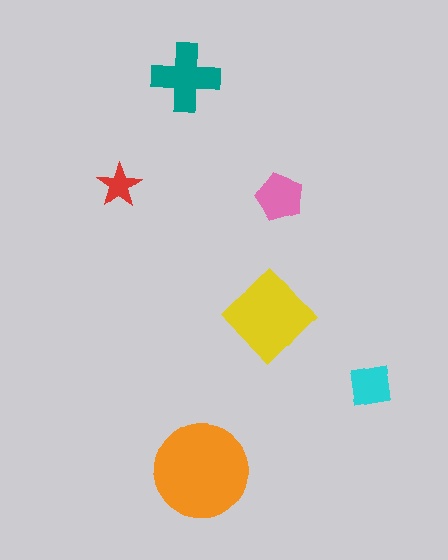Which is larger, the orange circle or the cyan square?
The orange circle.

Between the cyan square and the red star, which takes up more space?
The cyan square.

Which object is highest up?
The teal cross is topmost.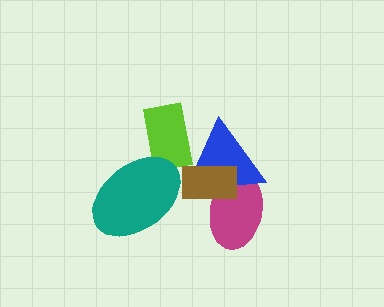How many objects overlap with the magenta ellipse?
2 objects overlap with the magenta ellipse.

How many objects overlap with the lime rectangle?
2 objects overlap with the lime rectangle.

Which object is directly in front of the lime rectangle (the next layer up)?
The blue triangle is directly in front of the lime rectangle.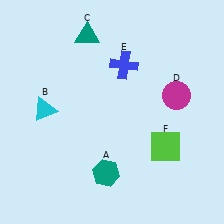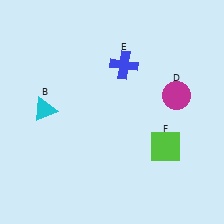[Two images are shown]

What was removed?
The teal hexagon (A), the teal triangle (C) were removed in Image 2.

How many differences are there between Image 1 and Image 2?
There are 2 differences between the two images.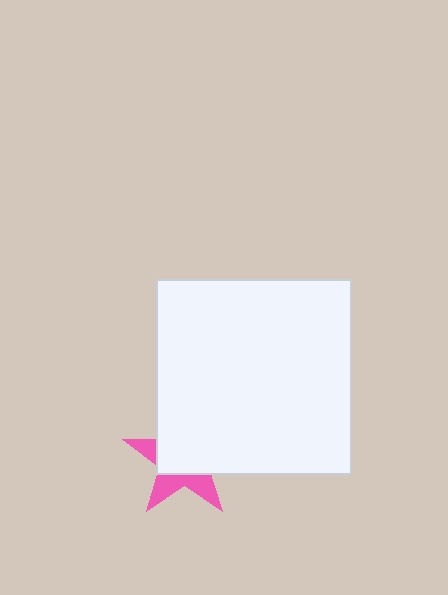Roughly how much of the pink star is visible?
A small part of it is visible (roughly 37%).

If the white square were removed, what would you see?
You would see the complete pink star.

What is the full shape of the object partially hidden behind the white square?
The partially hidden object is a pink star.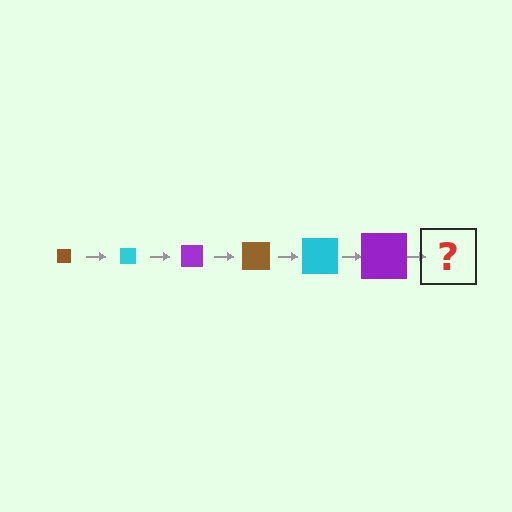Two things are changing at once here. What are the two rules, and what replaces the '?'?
The two rules are that the square grows larger each step and the color cycles through brown, cyan, and purple. The '?' should be a brown square, larger than the previous one.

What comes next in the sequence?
The next element should be a brown square, larger than the previous one.